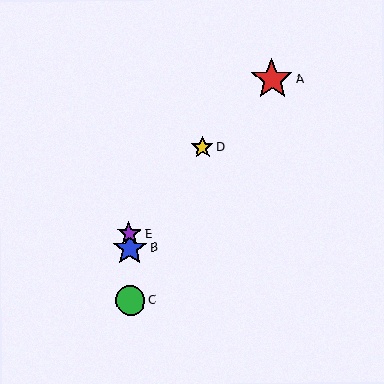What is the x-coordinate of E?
Object E is at x≈129.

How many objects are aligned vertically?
3 objects (B, C, E) are aligned vertically.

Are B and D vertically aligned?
No, B is at x≈130 and D is at x≈203.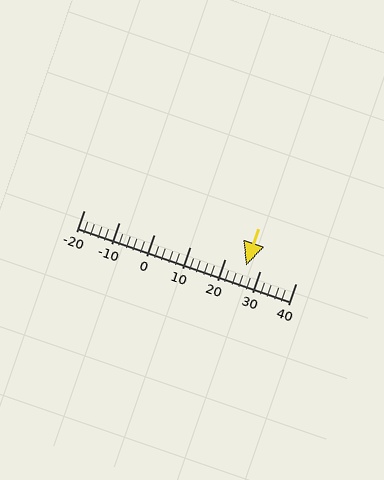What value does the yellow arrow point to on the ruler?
The yellow arrow points to approximately 26.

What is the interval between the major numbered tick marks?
The major tick marks are spaced 10 units apart.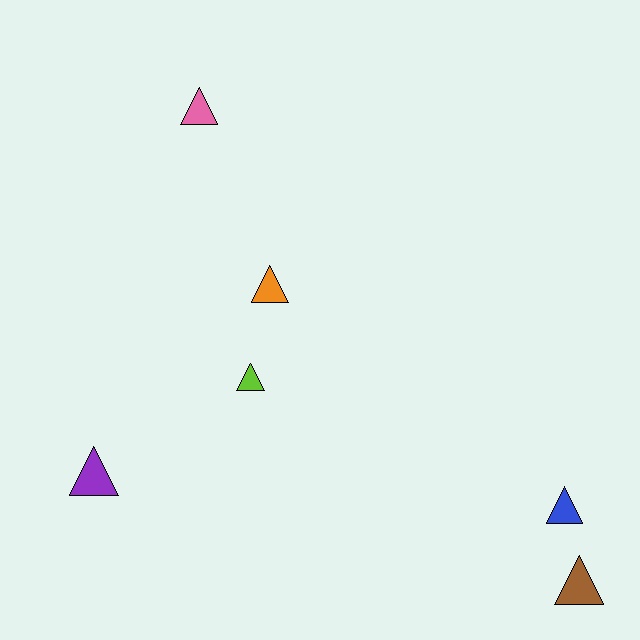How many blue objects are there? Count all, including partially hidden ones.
There is 1 blue object.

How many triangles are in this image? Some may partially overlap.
There are 6 triangles.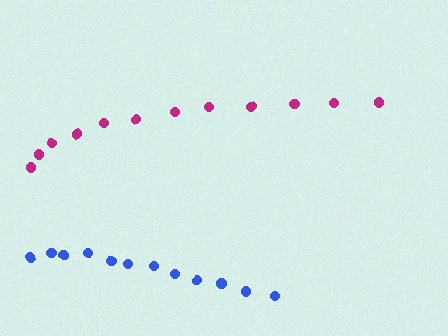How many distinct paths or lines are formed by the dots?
There are 2 distinct paths.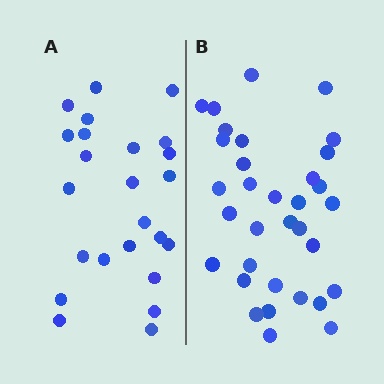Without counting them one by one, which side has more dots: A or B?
Region B (the right region) has more dots.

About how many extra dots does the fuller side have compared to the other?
Region B has roughly 8 or so more dots than region A.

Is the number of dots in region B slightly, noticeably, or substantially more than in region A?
Region B has noticeably more, but not dramatically so. The ratio is roughly 1.4 to 1.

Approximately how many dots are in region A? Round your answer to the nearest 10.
About 20 dots. (The exact count is 24, which rounds to 20.)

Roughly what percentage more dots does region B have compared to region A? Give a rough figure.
About 40% more.